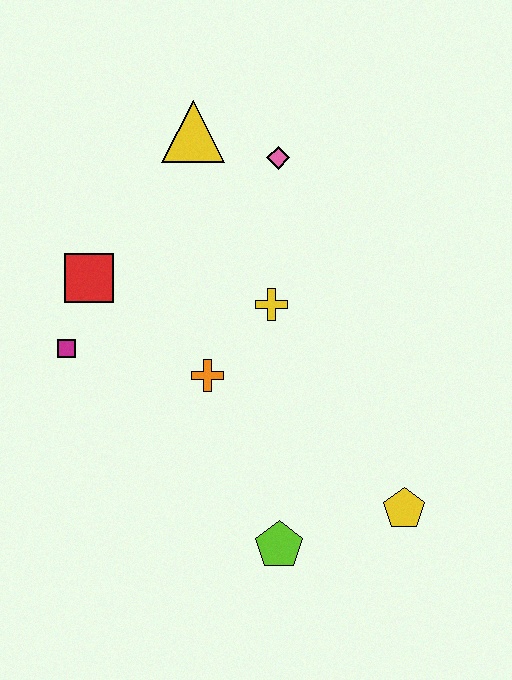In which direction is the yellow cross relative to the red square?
The yellow cross is to the right of the red square.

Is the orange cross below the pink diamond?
Yes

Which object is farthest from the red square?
The yellow pentagon is farthest from the red square.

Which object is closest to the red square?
The magenta square is closest to the red square.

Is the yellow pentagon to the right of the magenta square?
Yes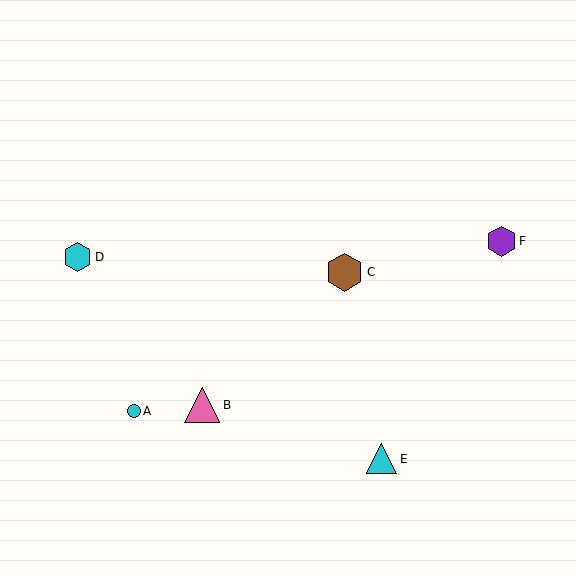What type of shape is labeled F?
Shape F is a purple hexagon.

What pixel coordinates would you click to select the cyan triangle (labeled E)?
Click at (382, 459) to select the cyan triangle E.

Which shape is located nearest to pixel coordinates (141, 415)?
The cyan circle (labeled A) at (134, 411) is nearest to that location.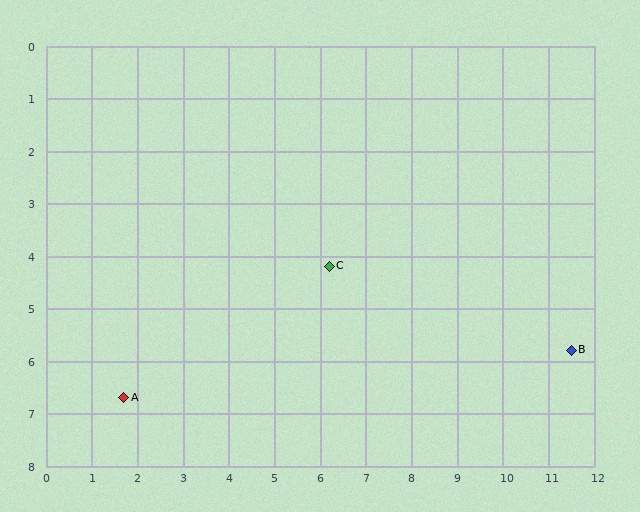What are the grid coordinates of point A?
Point A is at approximately (1.7, 6.7).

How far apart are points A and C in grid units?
Points A and C are about 5.1 grid units apart.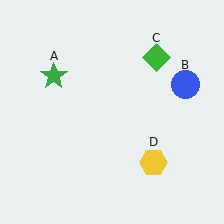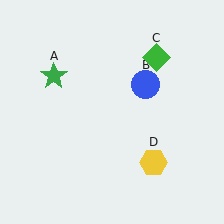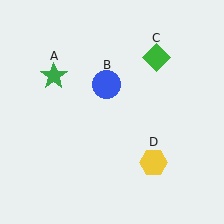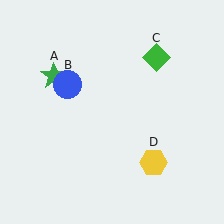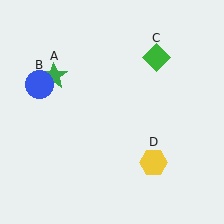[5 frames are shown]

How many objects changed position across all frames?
1 object changed position: blue circle (object B).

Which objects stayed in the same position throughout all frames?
Green star (object A) and green diamond (object C) and yellow hexagon (object D) remained stationary.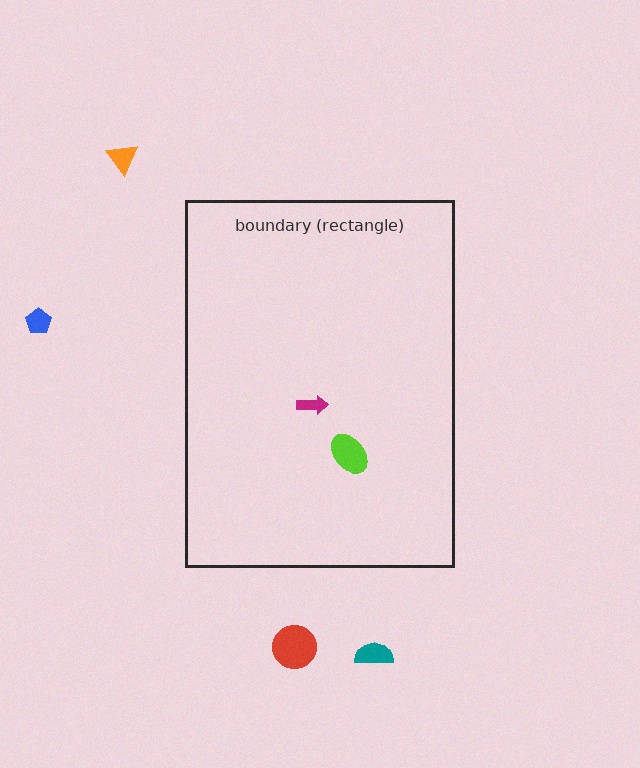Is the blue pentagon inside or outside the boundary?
Outside.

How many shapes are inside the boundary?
2 inside, 4 outside.